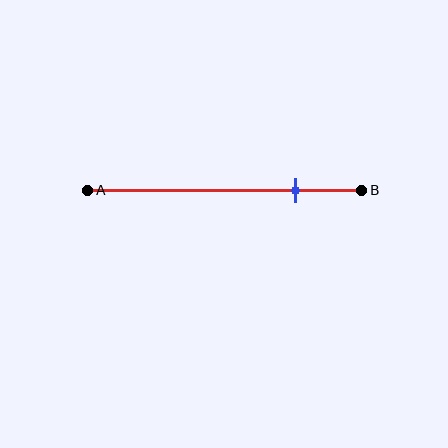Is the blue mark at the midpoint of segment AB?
No, the mark is at about 75% from A, not at the 50% midpoint.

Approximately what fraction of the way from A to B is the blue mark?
The blue mark is approximately 75% of the way from A to B.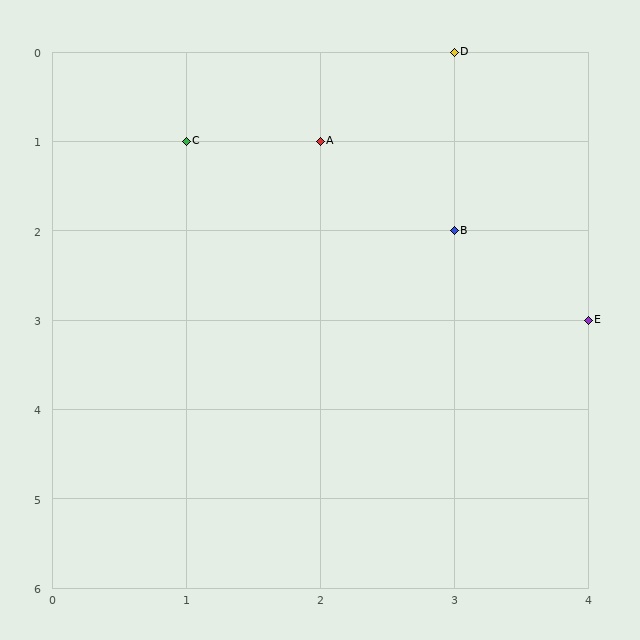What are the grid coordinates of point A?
Point A is at grid coordinates (2, 1).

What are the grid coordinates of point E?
Point E is at grid coordinates (4, 3).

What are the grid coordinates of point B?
Point B is at grid coordinates (3, 2).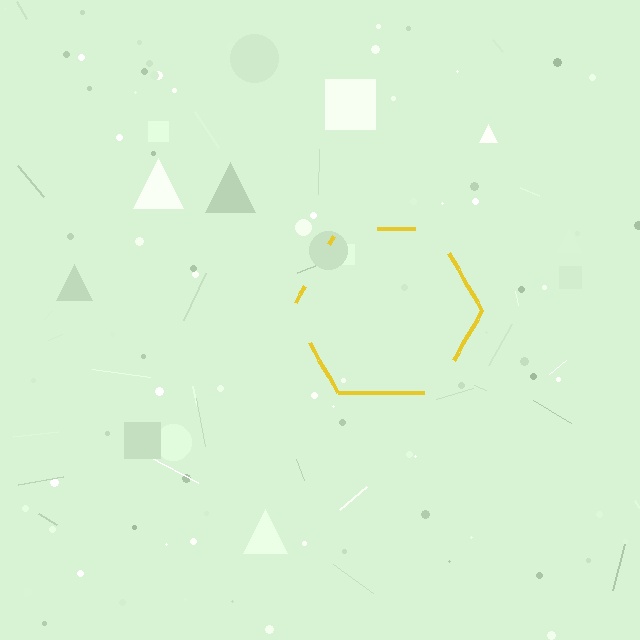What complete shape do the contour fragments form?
The contour fragments form a hexagon.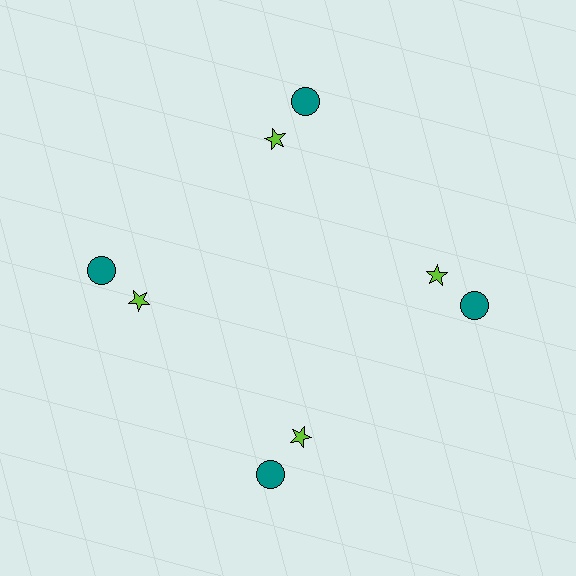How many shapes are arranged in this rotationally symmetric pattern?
There are 8 shapes, arranged in 4 groups of 2.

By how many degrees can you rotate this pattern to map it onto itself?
The pattern maps onto itself every 90 degrees of rotation.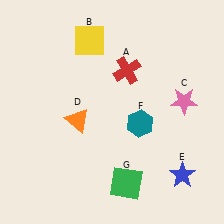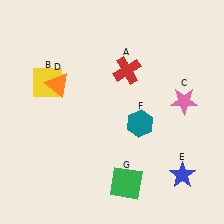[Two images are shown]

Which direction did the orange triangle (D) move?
The orange triangle (D) moved up.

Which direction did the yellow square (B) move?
The yellow square (B) moved down.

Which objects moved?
The objects that moved are: the yellow square (B), the orange triangle (D).